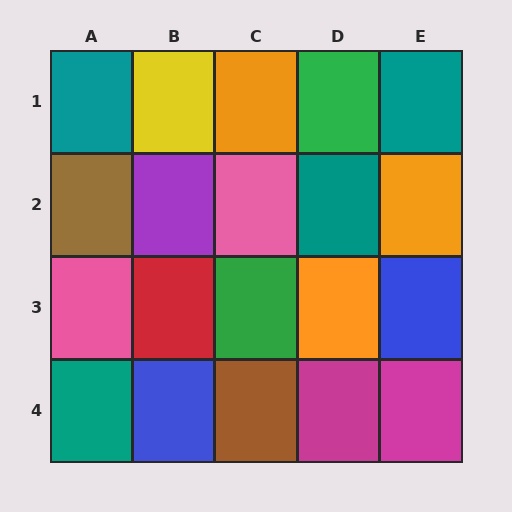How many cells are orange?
3 cells are orange.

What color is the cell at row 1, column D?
Green.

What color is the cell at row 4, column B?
Blue.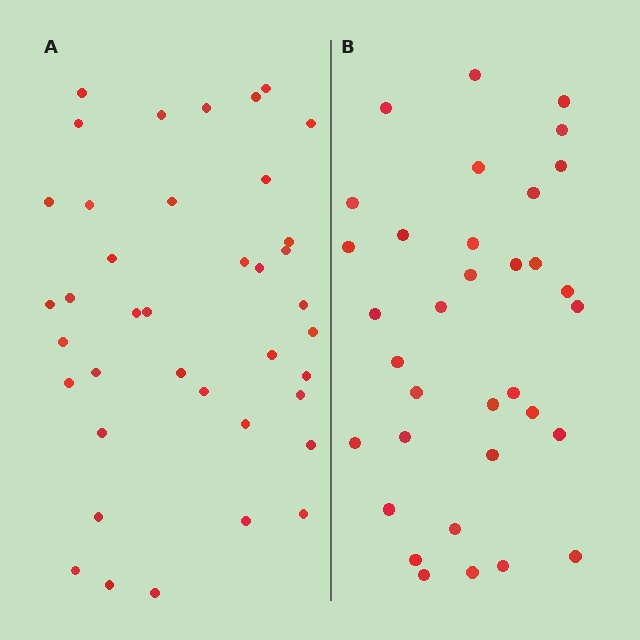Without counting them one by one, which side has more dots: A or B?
Region A (the left region) has more dots.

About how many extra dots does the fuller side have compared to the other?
Region A has about 5 more dots than region B.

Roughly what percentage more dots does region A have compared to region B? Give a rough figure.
About 15% more.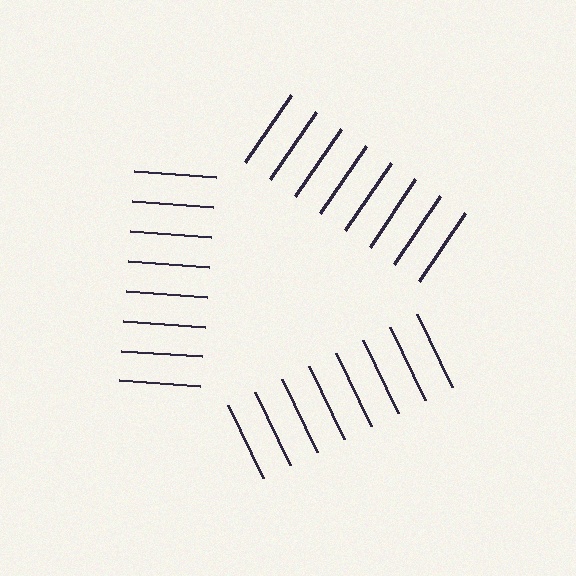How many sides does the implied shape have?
3 sides — the line-ends trace a triangle.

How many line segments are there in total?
24 — 8 along each of the 3 edges.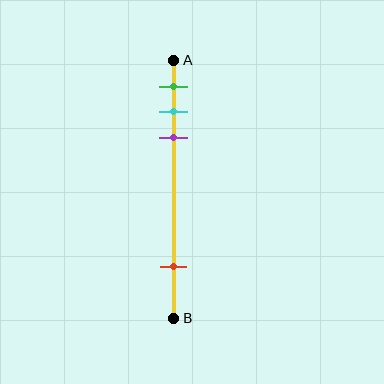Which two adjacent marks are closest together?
The cyan and purple marks are the closest adjacent pair.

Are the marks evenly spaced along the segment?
No, the marks are not evenly spaced.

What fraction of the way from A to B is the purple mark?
The purple mark is approximately 30% (0.3) of the way from A to B.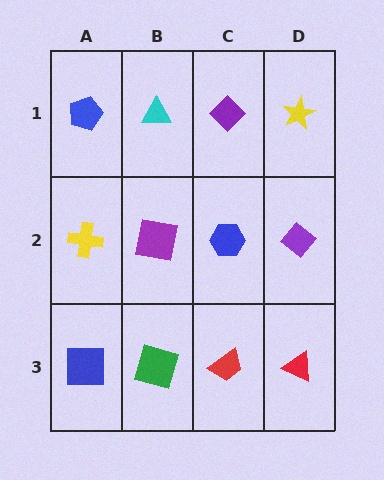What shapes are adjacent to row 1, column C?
A blue hexagon (row 2, column C), a cyan triangle (row 1, column B), a yellow star (row 1, column D).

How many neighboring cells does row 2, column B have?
4.